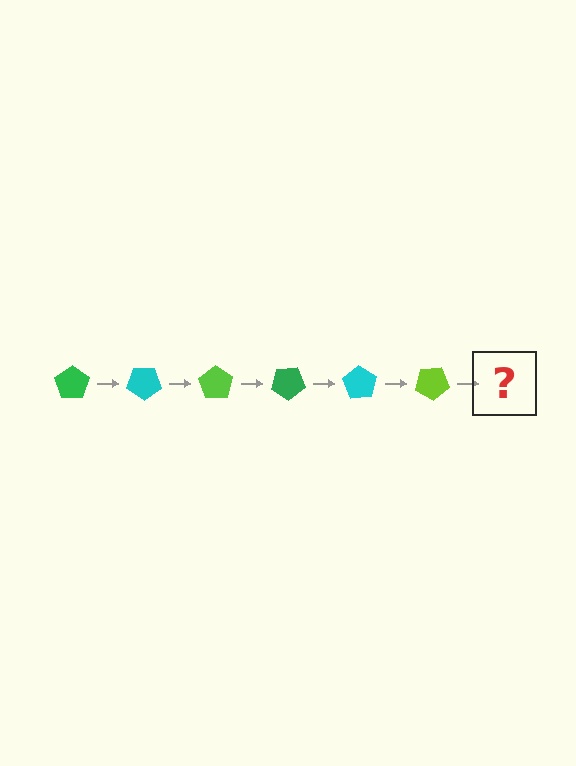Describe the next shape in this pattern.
It should be a green pentagon, rotated 210 degrees from the start.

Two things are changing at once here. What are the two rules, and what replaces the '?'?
The two rules are that it rotates 35 degrees each step and the color cycles through green, cyan, and lime. The '?' should be a green pentagon, rotated 210 degrees from the start.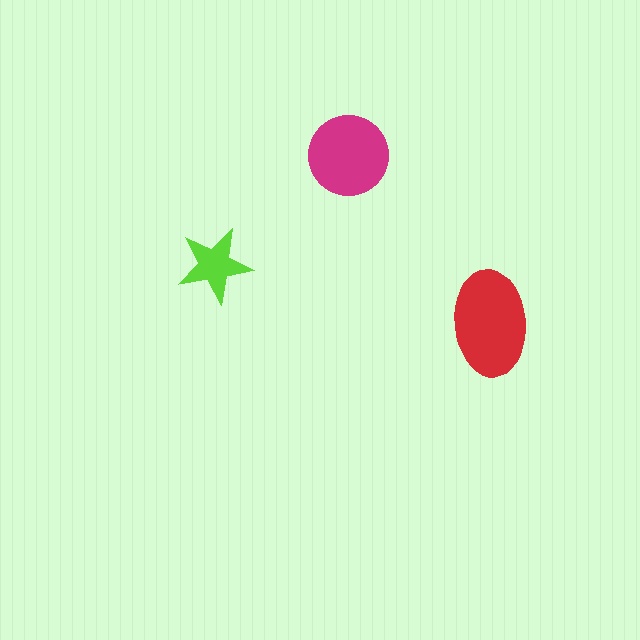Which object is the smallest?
The lime star.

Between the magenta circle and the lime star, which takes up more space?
The magenta circle.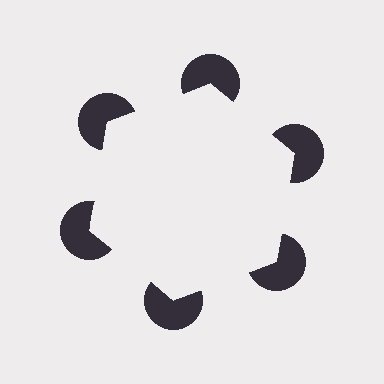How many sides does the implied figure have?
6 sides.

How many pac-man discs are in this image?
There are 6 — one at each vertex of the illusory hexagon.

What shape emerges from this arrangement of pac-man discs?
An illusory hexagon — its edges are inferred from the aligned wedge cuts in the pac-man discs, not physically drawn.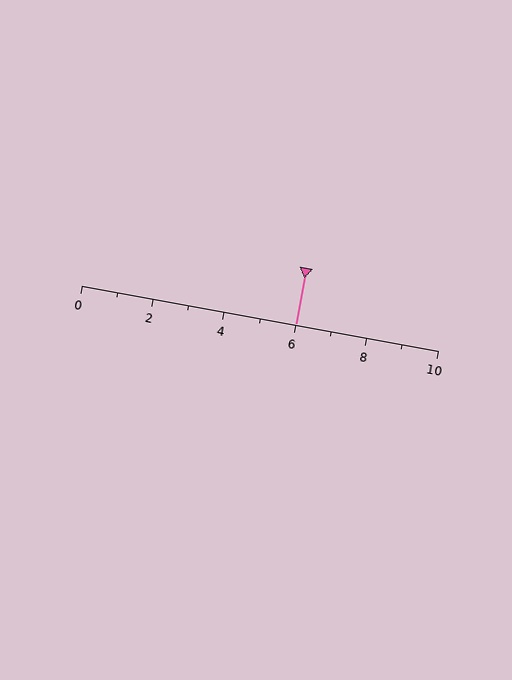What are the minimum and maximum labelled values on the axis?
The axis runs from 0 to 10.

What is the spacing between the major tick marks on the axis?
The major ticks are spaced 2 apart.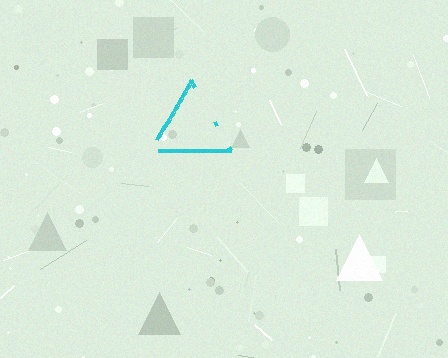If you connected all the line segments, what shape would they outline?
They would outline a triangle.